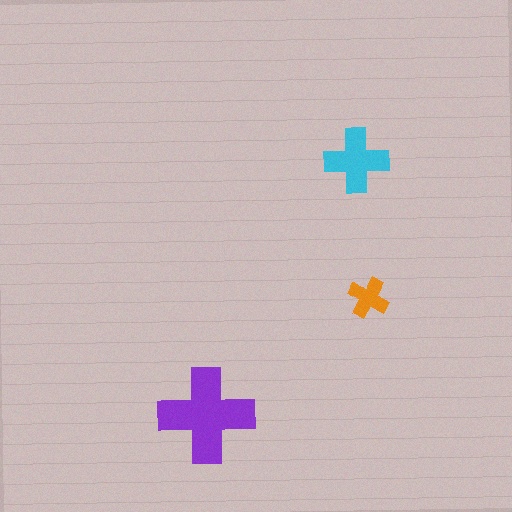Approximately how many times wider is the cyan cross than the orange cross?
About 1.5 times wider.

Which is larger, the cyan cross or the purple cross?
The purple one.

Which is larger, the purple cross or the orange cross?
The purple one.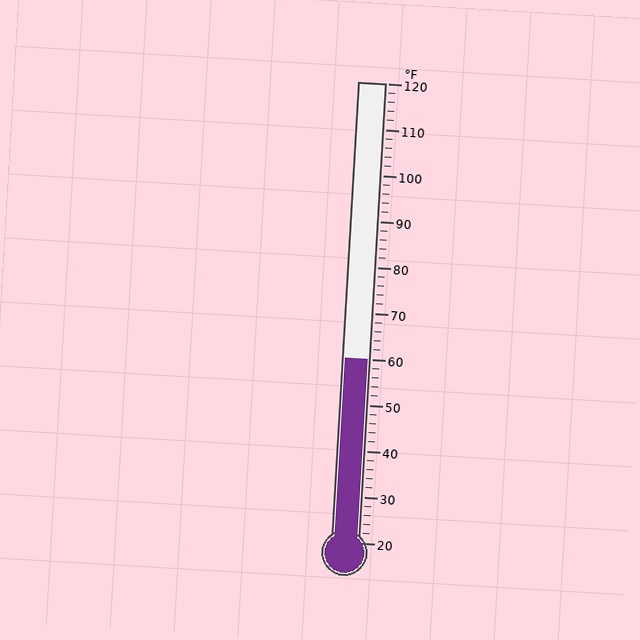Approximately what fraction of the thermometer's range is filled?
The thermometer is filled to approximately 40% of its range.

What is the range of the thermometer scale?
The thermometer scale ranges from 20°F to 120°F.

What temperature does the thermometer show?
The thermometer shows approximately 60°F.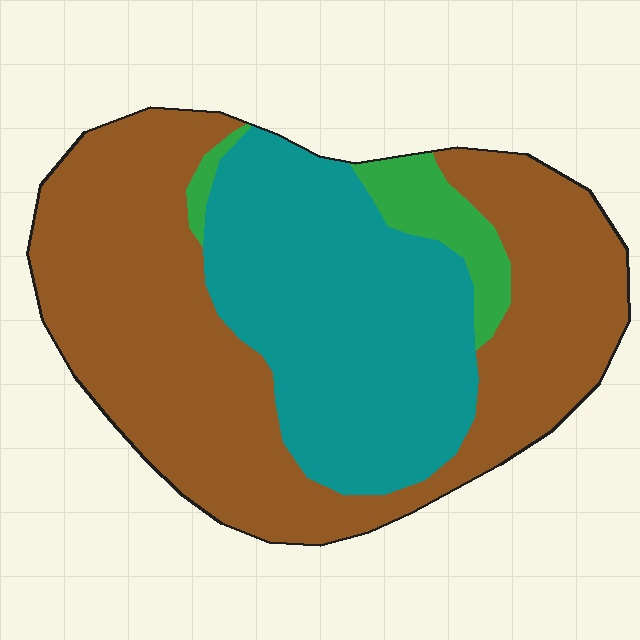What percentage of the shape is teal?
Teal covers about 35% of the shape.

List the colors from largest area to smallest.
From largest to smallest: brown, teal, green.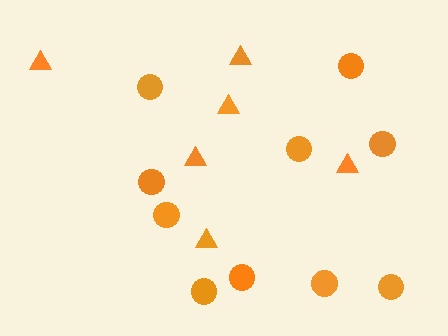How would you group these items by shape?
There are 2 groups: one group of triangles (6) and one group of circles (10).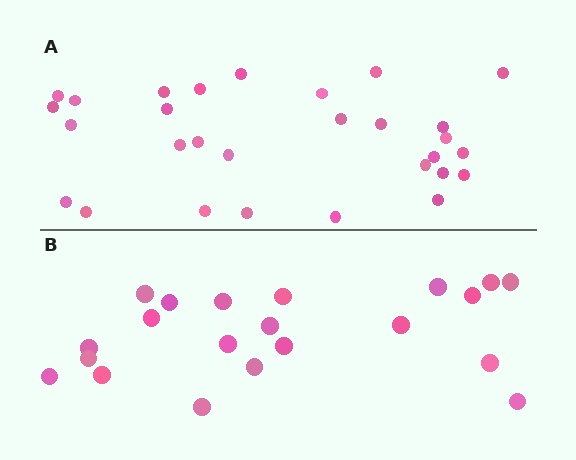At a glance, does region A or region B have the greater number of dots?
Region A (the top region) has more dots.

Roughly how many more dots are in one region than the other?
Region A has roughly 8 or so more dots than region B.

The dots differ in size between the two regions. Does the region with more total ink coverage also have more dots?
No. Region B has more total ink coverage because its dots are larger, but region A actually contains more individual dots. Total area can be misleading — the number of items is what matters here.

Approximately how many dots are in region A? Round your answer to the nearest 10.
About 30 dots. (The exact count is 29, which rounds to 30.)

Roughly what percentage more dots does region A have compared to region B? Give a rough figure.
About 40% more.